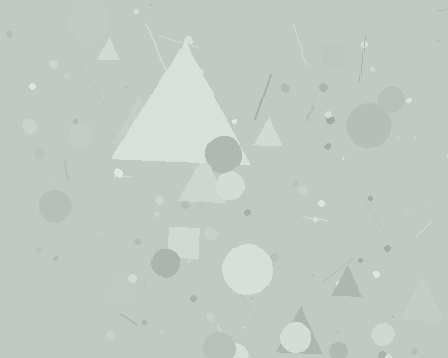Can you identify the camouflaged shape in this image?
The camouflaged shape is a triangle.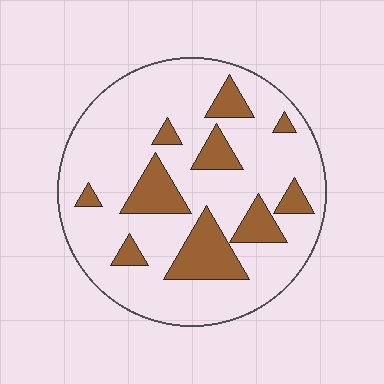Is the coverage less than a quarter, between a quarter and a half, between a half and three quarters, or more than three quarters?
Less than a quarter.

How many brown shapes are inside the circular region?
10.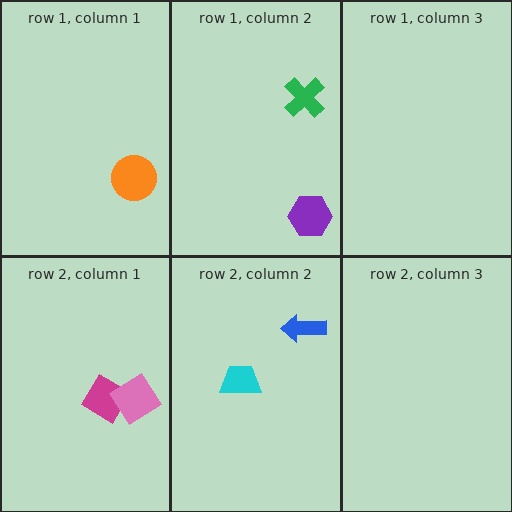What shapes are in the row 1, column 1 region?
The orange circle.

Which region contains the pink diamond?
The row 2, column 1 region.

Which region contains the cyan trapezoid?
The row 2, column 2 region.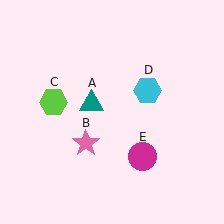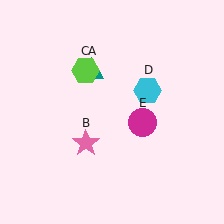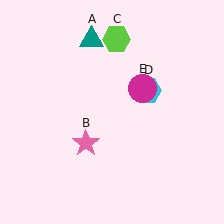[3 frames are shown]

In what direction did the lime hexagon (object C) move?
The lime hexagon (object C) moved up and to the right.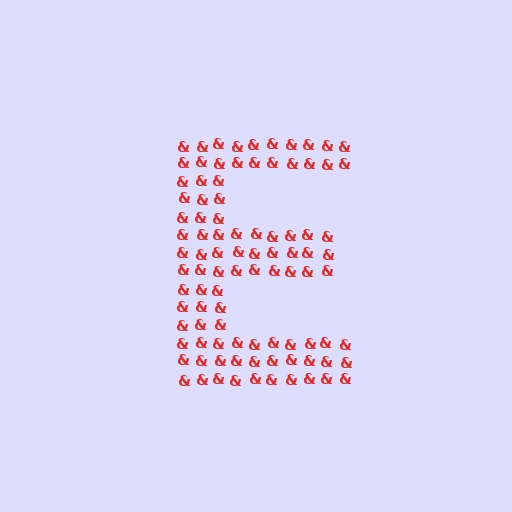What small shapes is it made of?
It is made of small ampersands.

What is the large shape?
The large shape is the letter E.